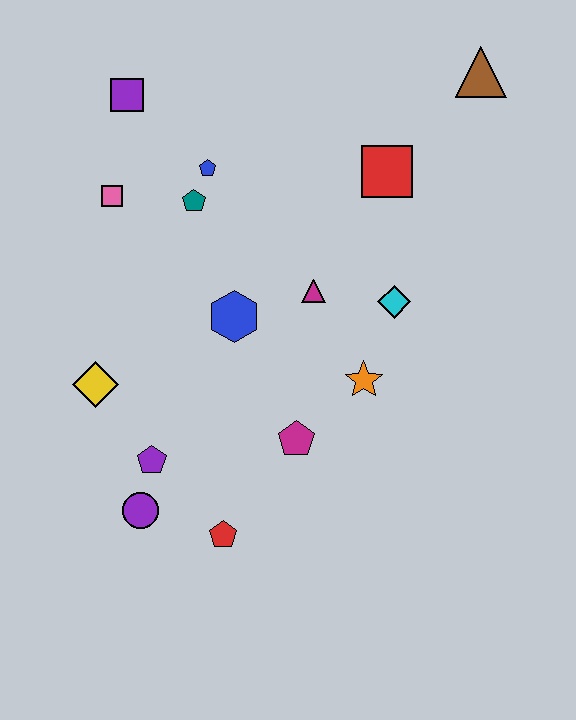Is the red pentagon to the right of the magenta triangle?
No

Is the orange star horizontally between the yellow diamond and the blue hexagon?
No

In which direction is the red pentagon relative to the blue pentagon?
The red pentagon is below the blue pentagon.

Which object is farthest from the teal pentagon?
The red pentagon is farthest from the teal pentagon.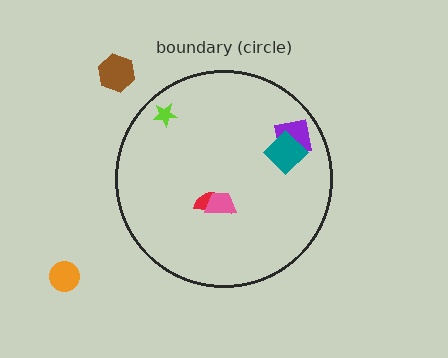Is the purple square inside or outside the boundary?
Inside.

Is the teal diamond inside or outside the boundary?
Inside.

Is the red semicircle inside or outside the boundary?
Inside.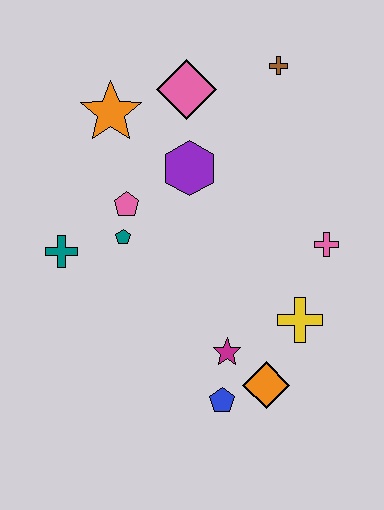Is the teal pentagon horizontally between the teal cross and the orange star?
No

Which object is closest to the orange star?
The pink diamond is closest to the orange star.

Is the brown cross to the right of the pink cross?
No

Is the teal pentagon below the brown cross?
Yes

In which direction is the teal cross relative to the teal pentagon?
The teal cross is to the left of the teal pentagon.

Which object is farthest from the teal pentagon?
The brown cross is farthest from the teal pentagon.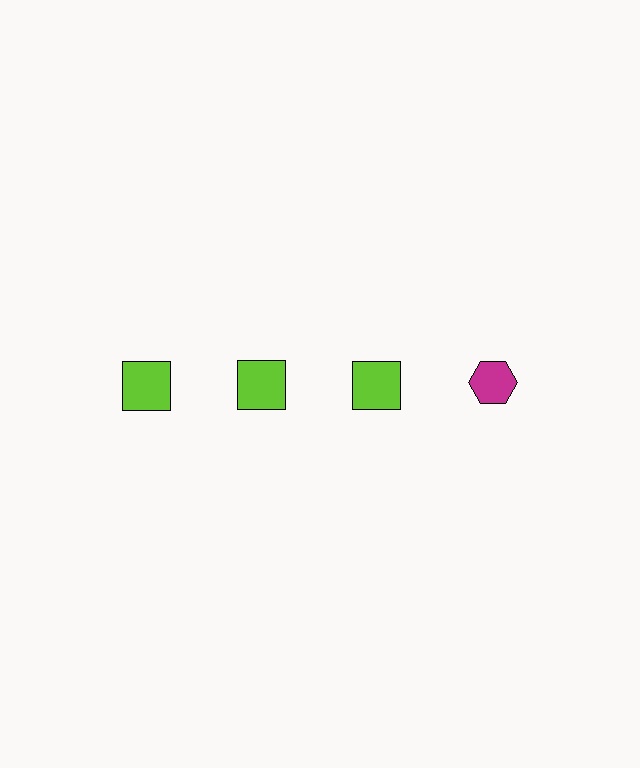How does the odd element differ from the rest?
It differs in both color (magenta instead of lime) and shape (hexagon instead of square).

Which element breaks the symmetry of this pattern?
The magenta hexagon in the top row, second from right column breaks the symmetry. All other shapes are lime squares.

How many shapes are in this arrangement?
There are 4 shapes arranged in a grid pattern.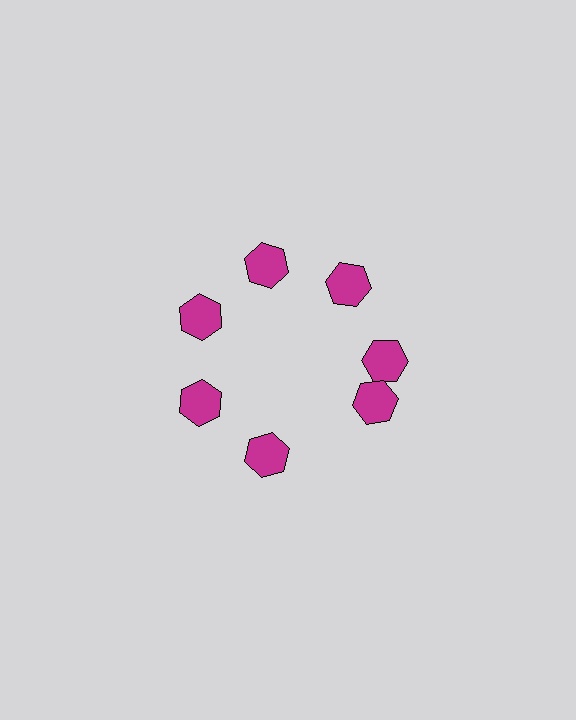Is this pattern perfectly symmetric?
No. The 7 magenta hexagons are arranged in a ring, but one element near the 5 o'clock position is rotated out of alignment along the ring, breaking the 7-fold rotational symmetry.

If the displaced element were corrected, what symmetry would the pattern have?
It would have 7-fold rotational symmetry — the pattern would map onto itself every 51 degrees.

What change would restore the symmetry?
The symmetry would be restored by rotating it back into even spacing with its neighbors so that all 7 hexagons sit at equal angles and equal distance from the center.